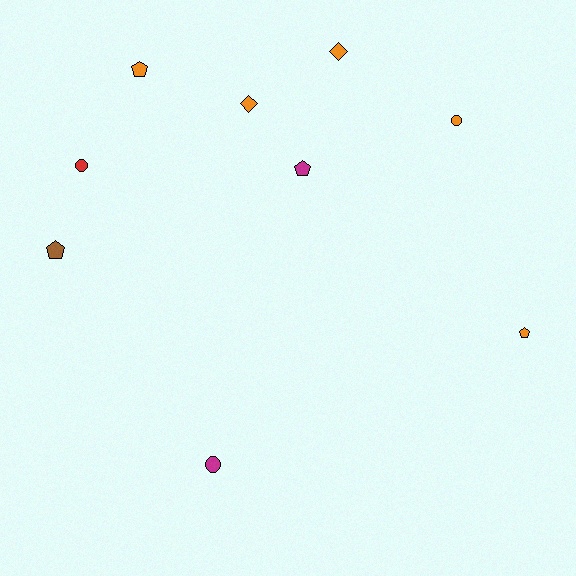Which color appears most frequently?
Orange, with 5 objects.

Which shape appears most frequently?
Pentagon, with 4 objects.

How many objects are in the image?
There are 9 objects.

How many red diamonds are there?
There are no red diamonds.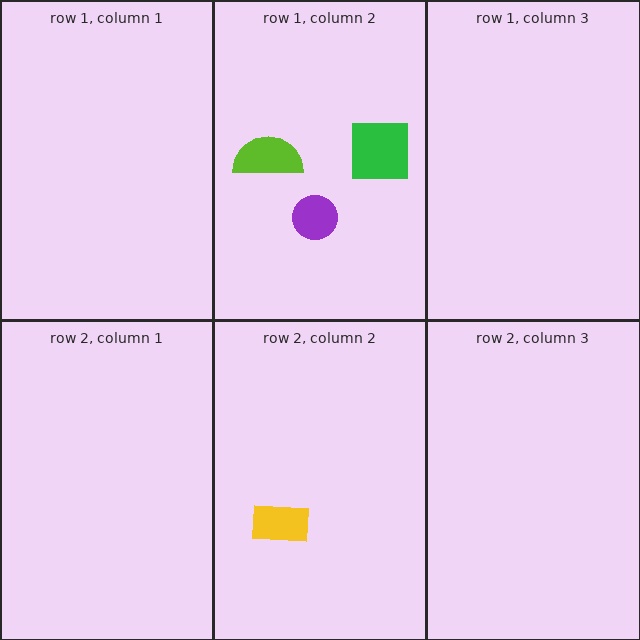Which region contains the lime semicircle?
The row 1, column 2 region.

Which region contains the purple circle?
The row 1, column 2 region.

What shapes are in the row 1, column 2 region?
The lime semicircle, the purple circle, the green square.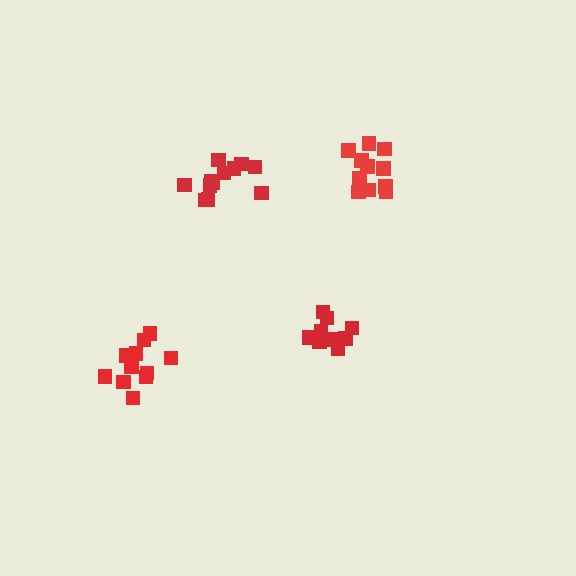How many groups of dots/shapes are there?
There are 4 groups.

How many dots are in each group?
Group 1: 12 dots, Group 2: 11 dots, Group 3: 11 dots, Group 4: 10 dots (44 total).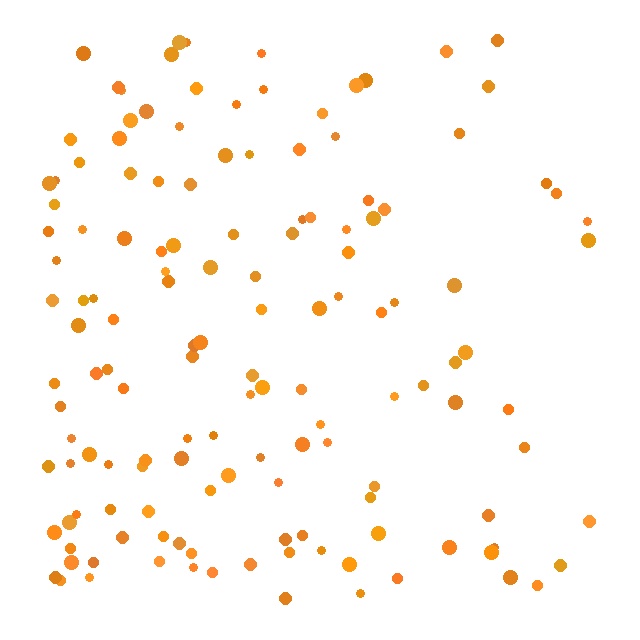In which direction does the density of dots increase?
From right to left, with the left side densest.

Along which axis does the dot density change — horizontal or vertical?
Horizontal.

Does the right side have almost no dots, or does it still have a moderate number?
Still a moderate number, just noticeably fewer than the left.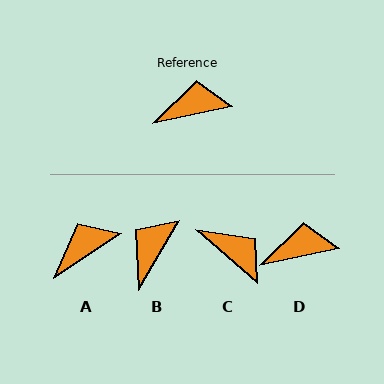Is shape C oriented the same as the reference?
No, it is off by about 53 degrees.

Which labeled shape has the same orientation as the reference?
D.